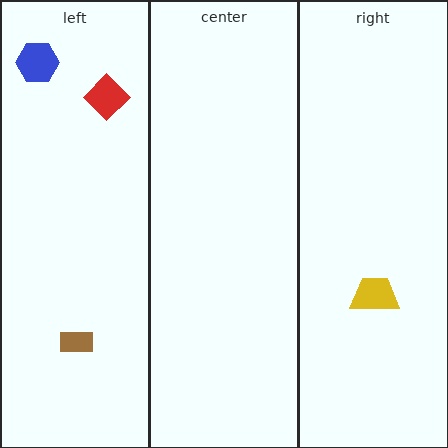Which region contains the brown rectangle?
The left region.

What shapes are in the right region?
The yellow trapezoid.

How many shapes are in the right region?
1.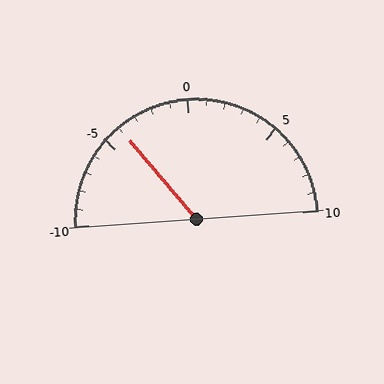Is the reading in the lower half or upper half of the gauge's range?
The reading is in the lower half of the range (-10 to 10).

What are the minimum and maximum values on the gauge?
The gauge ranges from -10 to 10.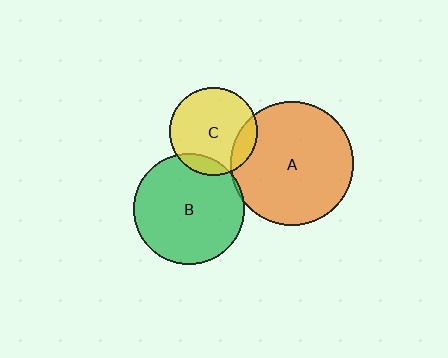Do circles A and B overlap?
Yes.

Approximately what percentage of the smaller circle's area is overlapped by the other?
Approximately 5%.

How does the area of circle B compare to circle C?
Approximately 1.6 times.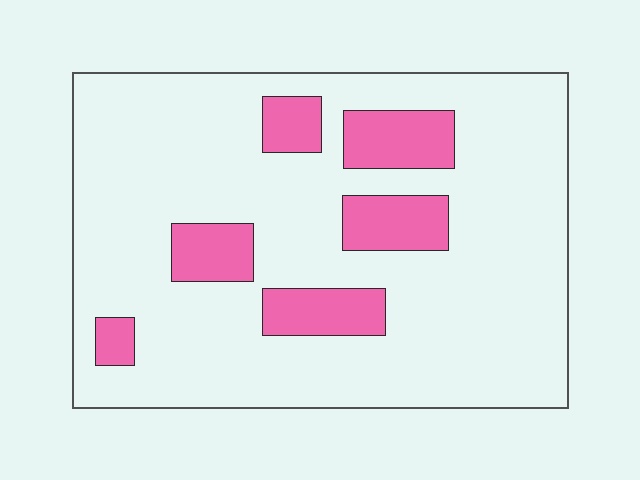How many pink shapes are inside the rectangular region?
6.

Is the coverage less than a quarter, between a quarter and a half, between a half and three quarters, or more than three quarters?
Less than a quarter.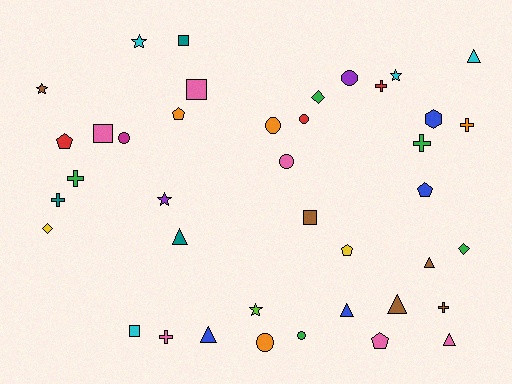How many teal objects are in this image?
There are 3 teal objects.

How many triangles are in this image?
There are 7 triangles.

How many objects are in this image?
There are 40 objects.